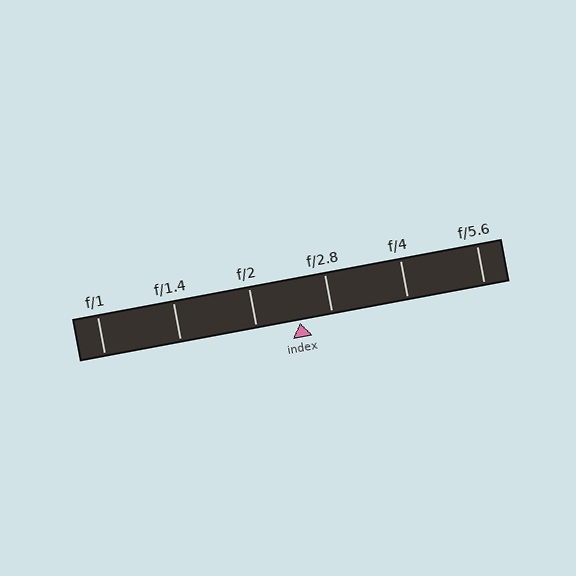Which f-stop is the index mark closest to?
The index mark is closest to f/2.8.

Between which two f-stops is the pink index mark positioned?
The index mark is between f/2 and f/2.8.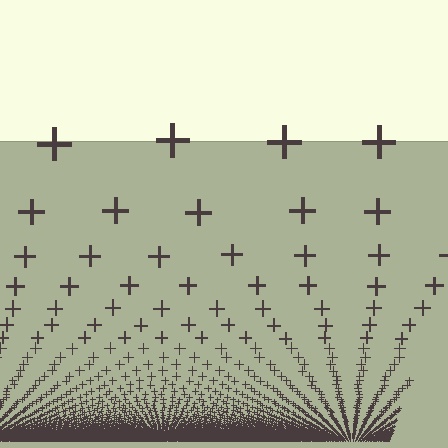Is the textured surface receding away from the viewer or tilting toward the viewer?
The surface appears to tilt toward the viewer. Texture elements get larger and sparser toward the top.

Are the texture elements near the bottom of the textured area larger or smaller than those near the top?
Smaller. The gradient is inverted — elements near the bottom are smaller and denser.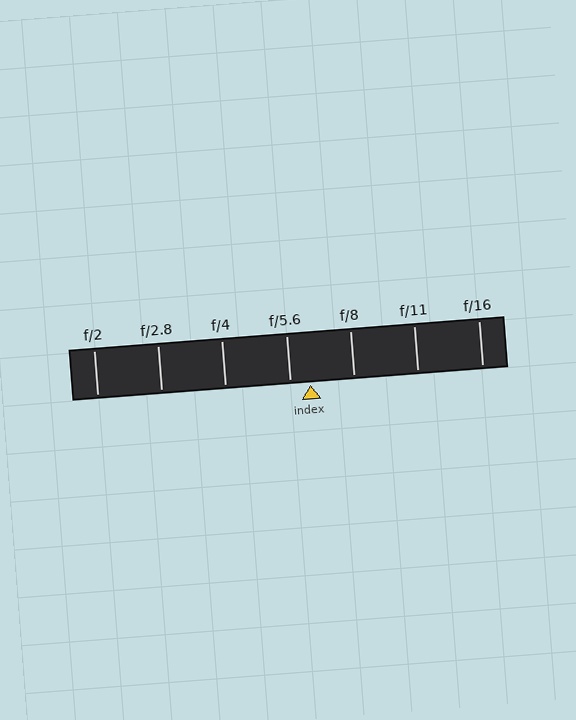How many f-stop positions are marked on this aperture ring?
There are 7 f-stop positions marked.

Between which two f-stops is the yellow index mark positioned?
The index mark is between f/5.6 and f/8.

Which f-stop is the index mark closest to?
The index mark is closest to f/5.6.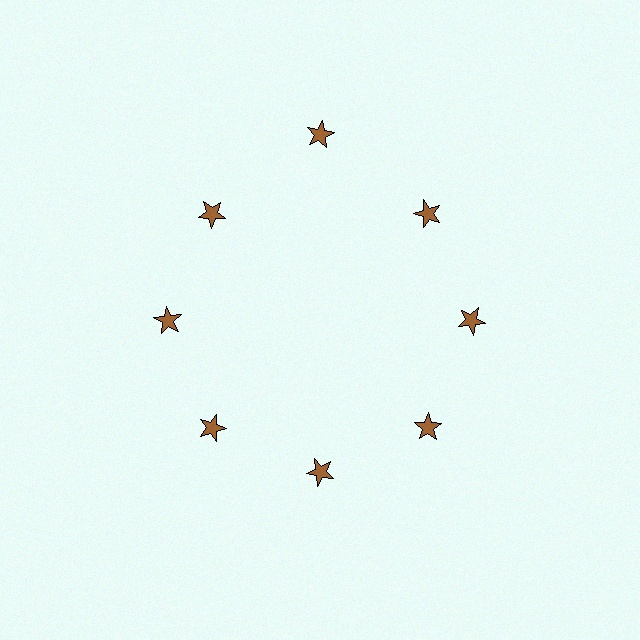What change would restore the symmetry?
The symmetry would be restored by moving it inward, back onto the ring so that all 8 stars sit at equal angles and equal distance from the center.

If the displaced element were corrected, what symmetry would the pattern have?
It would have 8-fold rotational symmetry — the pattern would map onto itself every 45 degrees.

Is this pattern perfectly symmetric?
No. The 8 brown stars are arranged in a ring, but one element near the 12 o'clock position is pushed outward from the center, breaking the 8-fold rotational symmetry.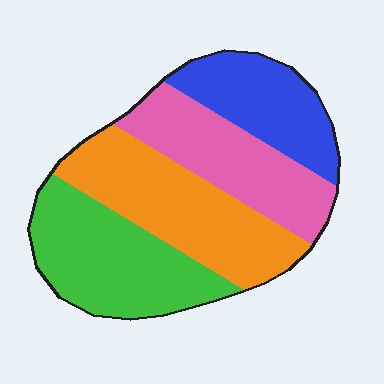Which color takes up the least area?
Blue, at roughly 20%.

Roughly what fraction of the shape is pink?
Pink takes up about one quarter (1/4) of the shape.